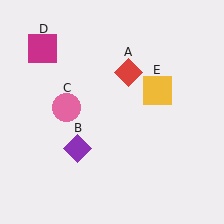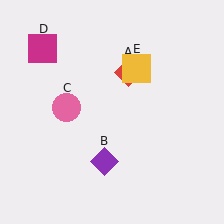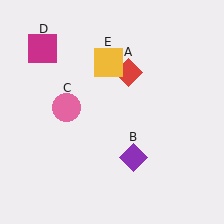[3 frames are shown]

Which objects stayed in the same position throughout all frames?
Red diamond (object A) and pink circle (object C) and magenta square (object D) remained stationary.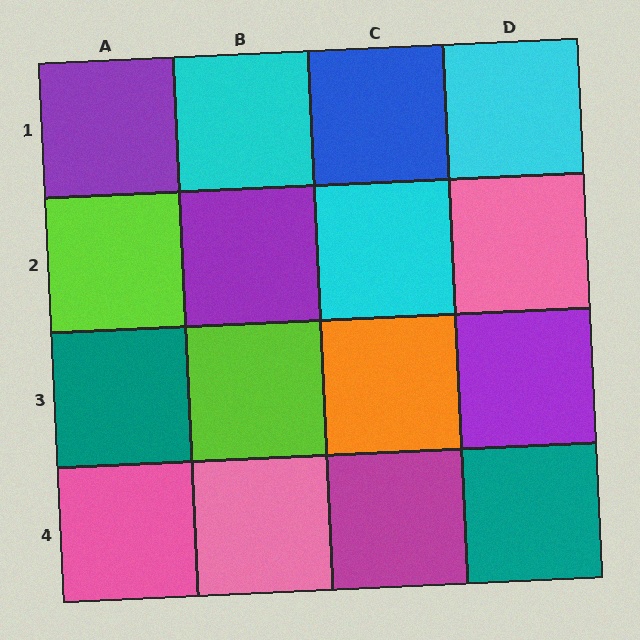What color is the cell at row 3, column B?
Lime.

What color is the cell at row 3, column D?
Purple.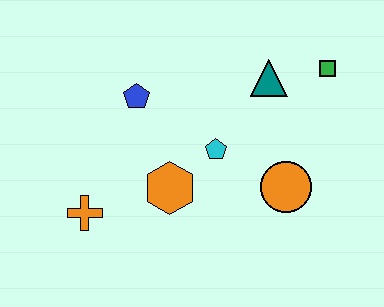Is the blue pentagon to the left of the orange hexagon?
Yes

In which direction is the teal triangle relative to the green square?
The teal triangle is to the left of the green square.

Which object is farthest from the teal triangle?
The orange cross is farthest from the teal triangle.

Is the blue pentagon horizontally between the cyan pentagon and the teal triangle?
No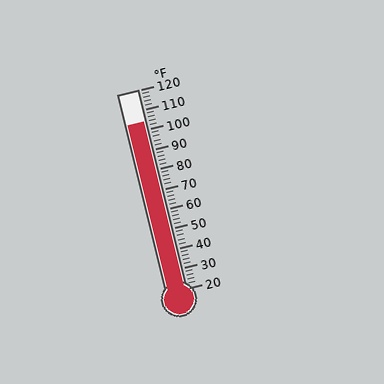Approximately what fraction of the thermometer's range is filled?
The thermometer is filled to approximately 85% of its range.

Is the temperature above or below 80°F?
The temperature is above 80°F.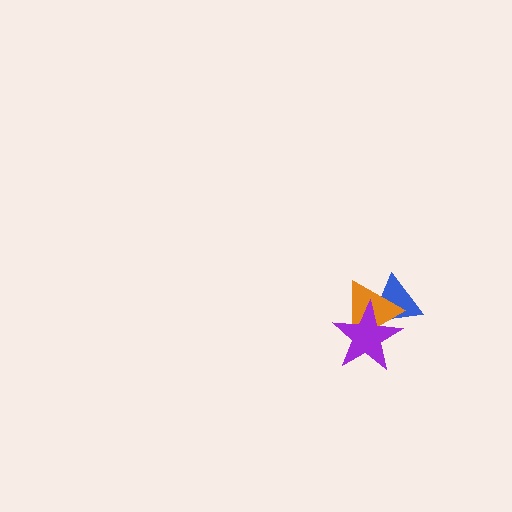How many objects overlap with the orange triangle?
2 objects overlap with the orange triangle.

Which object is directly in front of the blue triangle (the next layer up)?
The orange triangle is directly in front of the blue triangle.